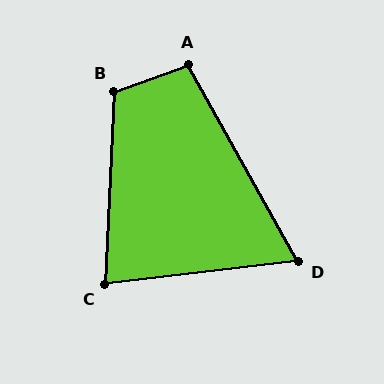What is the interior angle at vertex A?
Approximately 99 degrees (obtuse).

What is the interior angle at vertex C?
Approximately 81 degrees (acute).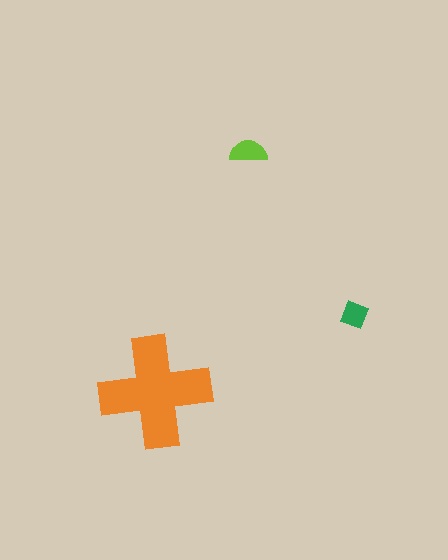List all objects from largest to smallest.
The orange cross, the lime semicircle, the green diamond.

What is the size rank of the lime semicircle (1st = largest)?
2nd.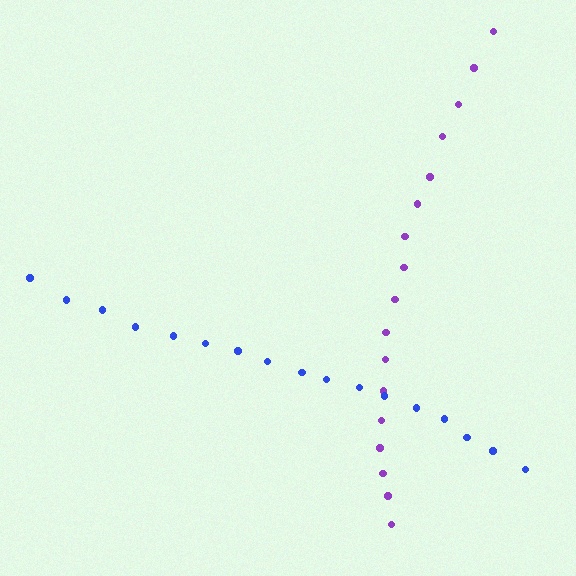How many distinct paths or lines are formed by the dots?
There are 2 distinct paths.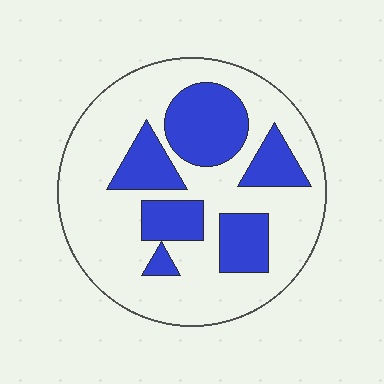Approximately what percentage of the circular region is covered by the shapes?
Approximately 30%.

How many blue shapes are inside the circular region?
6.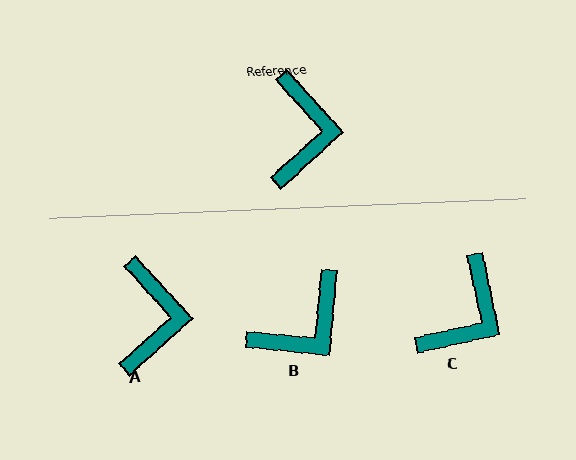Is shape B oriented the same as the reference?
No, it is off by about 47 degrees.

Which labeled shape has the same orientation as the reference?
A.